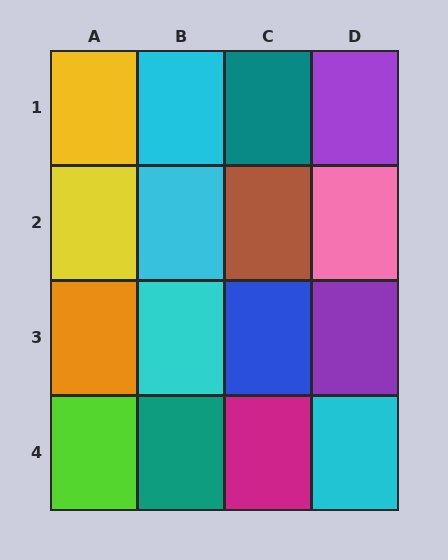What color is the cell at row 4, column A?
Lime.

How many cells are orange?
1 cell is orange.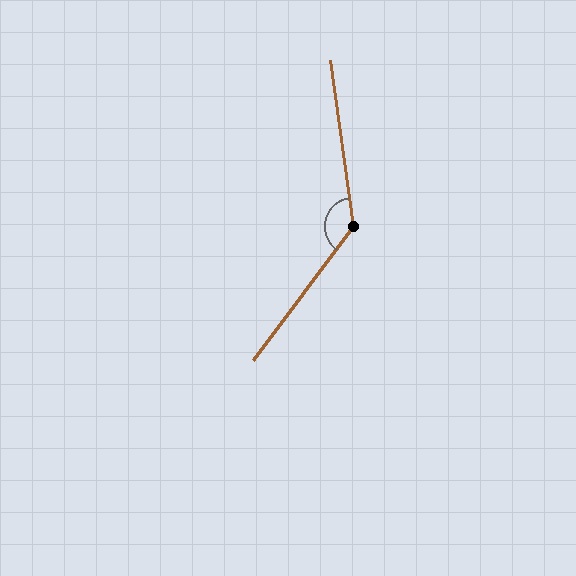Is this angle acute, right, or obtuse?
It is obtuse.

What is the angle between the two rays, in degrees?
Approximately 136 degrees.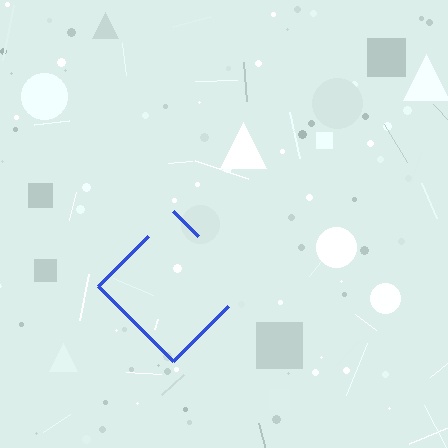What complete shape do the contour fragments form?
The contour fragments form a diamond.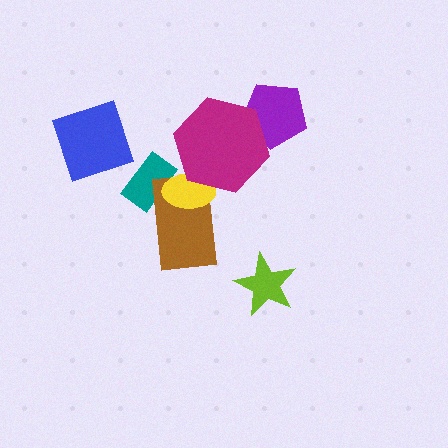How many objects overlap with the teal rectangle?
2 objects overlap with the teal rectangle.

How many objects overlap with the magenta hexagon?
2 objects overlap with the magenta hexagon.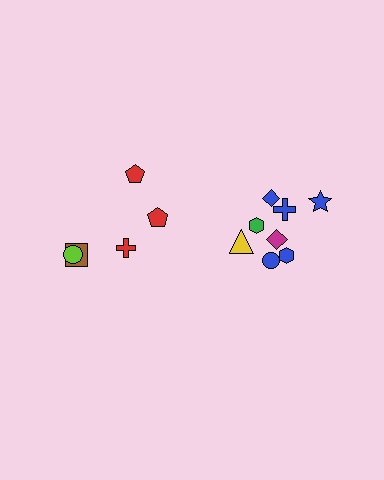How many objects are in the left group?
There are 5 objects.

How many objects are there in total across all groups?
There are 13 objects.